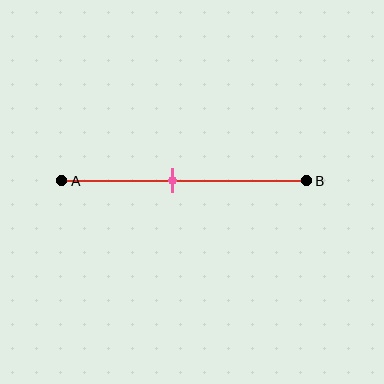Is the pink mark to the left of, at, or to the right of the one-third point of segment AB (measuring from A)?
The pink mark is to the right of the one-third point of segment AB.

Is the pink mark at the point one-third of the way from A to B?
No, the mark is at about 45% from A, not at the 33% one-third point.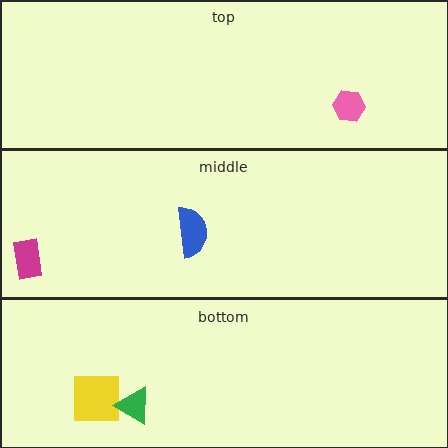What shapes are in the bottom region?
The yellow square, the green triangle.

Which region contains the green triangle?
The bottom region.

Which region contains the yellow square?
The bottom region.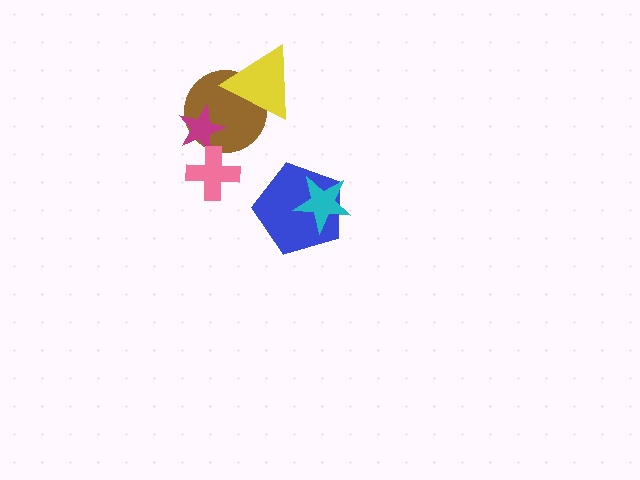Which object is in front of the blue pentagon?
The cyan star is in front of the blue pentagon.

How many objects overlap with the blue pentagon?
1 object overlaps with the blue pentagon.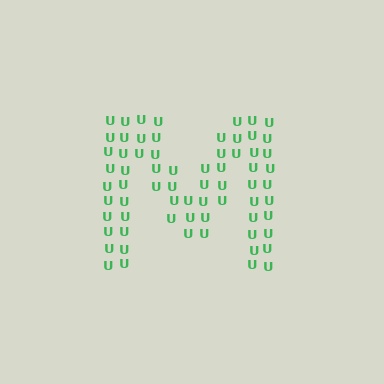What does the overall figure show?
The overall figure shows the letter M.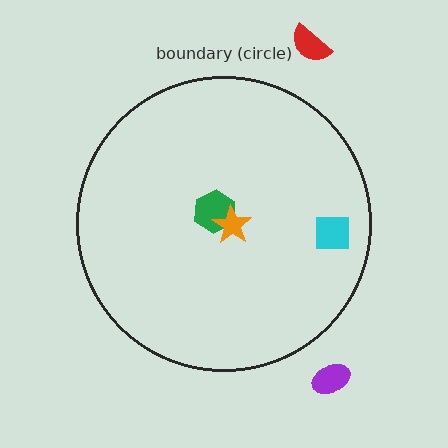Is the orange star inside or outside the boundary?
Inside.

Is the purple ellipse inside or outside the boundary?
Outside.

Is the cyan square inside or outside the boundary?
Inside.